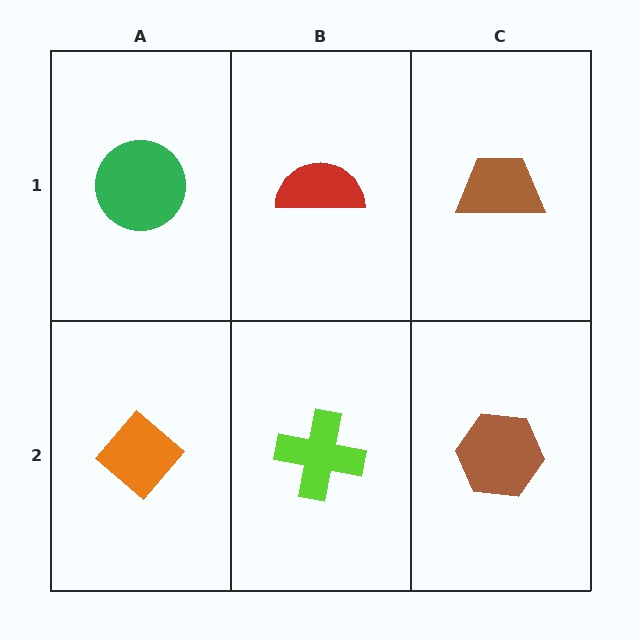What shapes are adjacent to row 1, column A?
An orange diamond (row 2, column A), a red semicircle (row 1, column B).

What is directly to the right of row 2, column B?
A brown hexagon.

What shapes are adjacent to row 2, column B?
A red semicircle (row 1, column B), an orange diamond (row 2, column A), a brown hexagon (row 2, column C).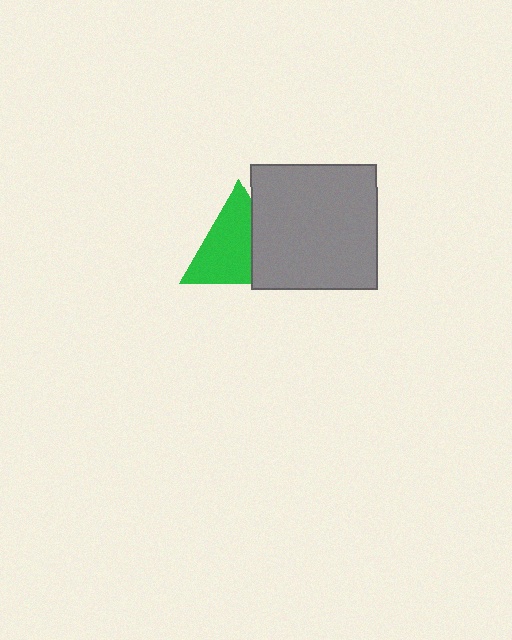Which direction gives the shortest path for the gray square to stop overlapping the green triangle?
Moving right gives the shortest separation.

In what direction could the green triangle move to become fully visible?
The green triangle could move left. That would shift it out from behind the gray square entirely.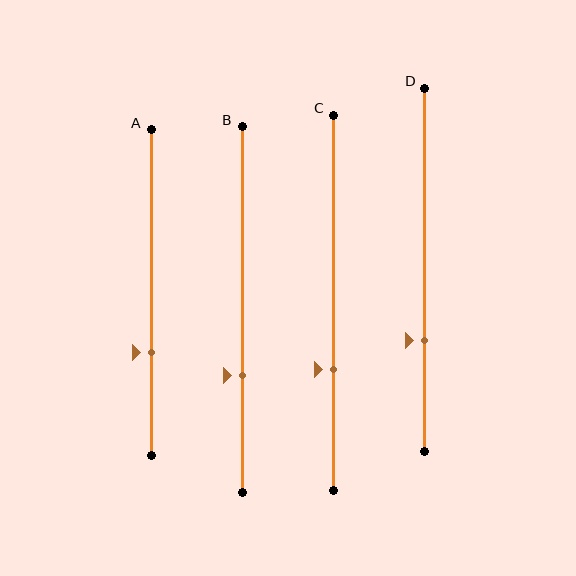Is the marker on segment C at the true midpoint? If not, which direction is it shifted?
No, the marker on segment C is shifted downward by about 18% of the segment length.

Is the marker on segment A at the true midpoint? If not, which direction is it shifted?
No, the marker on segment A is shifted downward by about 18% of the segment length.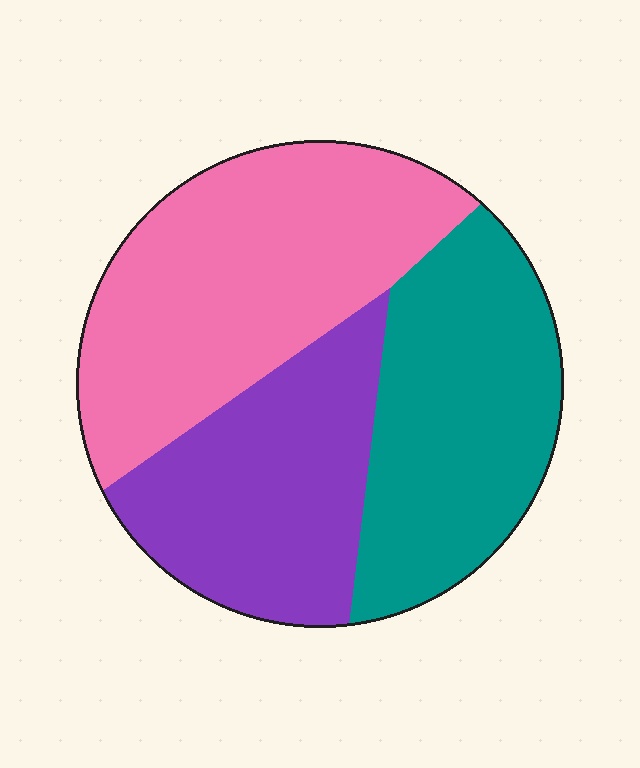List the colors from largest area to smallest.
From largest to smallest: pink, teal, purple.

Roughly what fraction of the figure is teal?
Teal covers roughly 30% of the figure.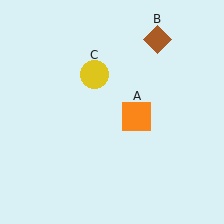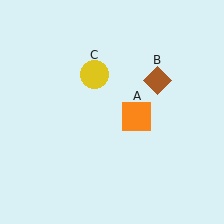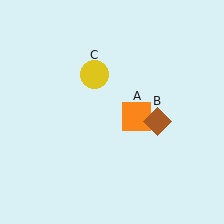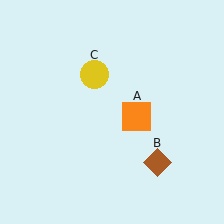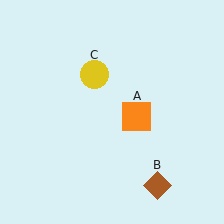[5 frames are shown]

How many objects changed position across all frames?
1 object changed position: brown diamond (object B).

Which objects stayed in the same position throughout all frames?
Orange square (object A) and yellow circle (object C) remained stationary.